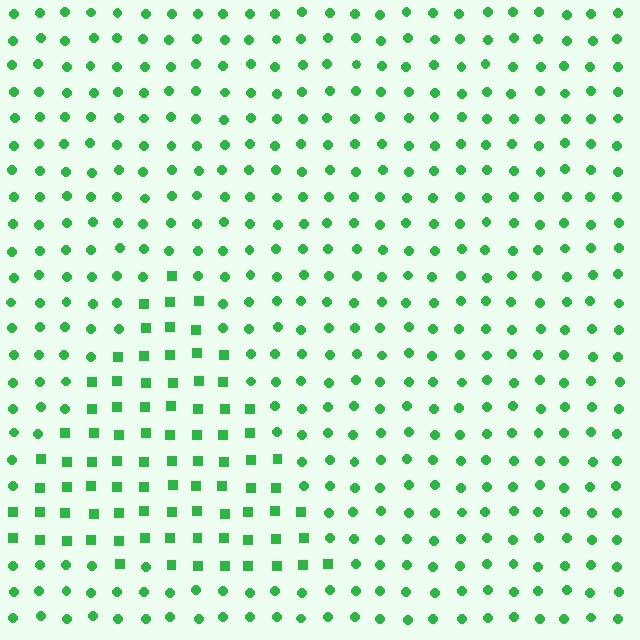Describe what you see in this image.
The image is filled with small green elements arranged in a uniform grid. A triangle-shaped region contains squares, while the surrounding area contains circles. The boundary is defined purely by the change in element shape.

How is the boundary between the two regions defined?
The boundary is defined by a change in element shape: squares inside vs. circles outside. All elements share the same color and spacing.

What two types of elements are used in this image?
The image uses squares inside the triangle region and circles outside it.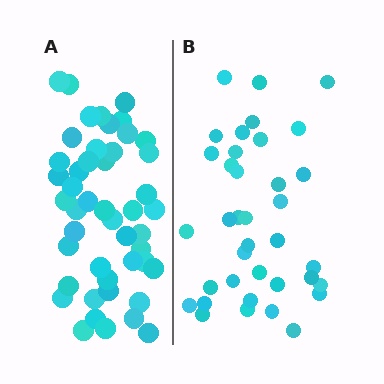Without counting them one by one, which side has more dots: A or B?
Region A (the left region) has more dots.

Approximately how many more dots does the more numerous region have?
Region A has roughly 10 or so more dots than region B.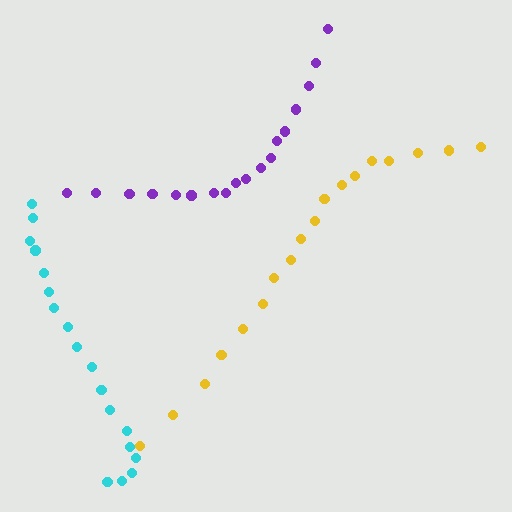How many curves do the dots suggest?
There are 3 distinct paths.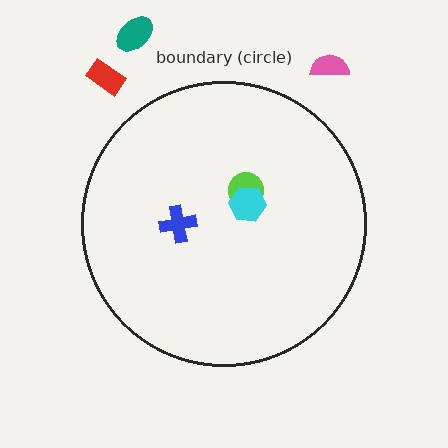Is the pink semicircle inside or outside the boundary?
Outside.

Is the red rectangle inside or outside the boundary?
Outside.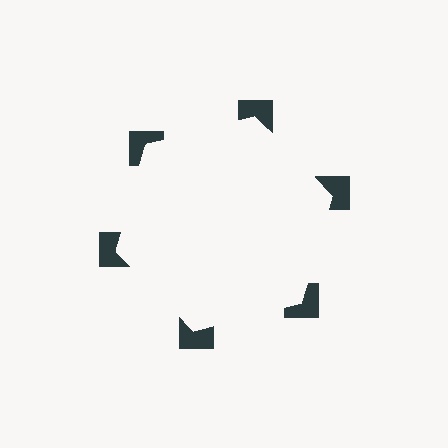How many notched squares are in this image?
There are 6 — one at each vertex of the illusory hexagon.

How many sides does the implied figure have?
6 sides.